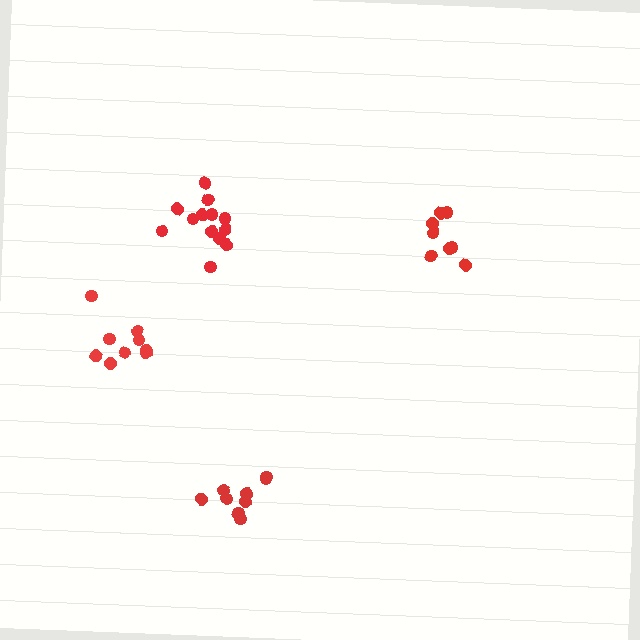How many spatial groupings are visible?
There are 4 spatial groupings.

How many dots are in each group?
Group 1: 9 dots, Group 2: 9 dots, Group 3: 8 dots, Group 4: 13 dots (39 total).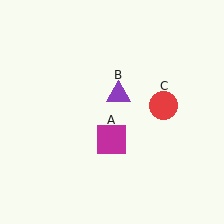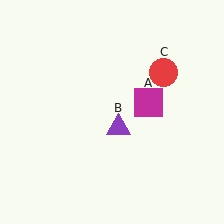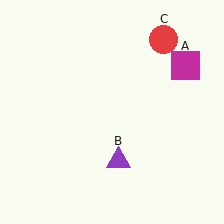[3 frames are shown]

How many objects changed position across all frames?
3 objects changed position: magenta square (object A), purple triangle (object B), red circle (object C).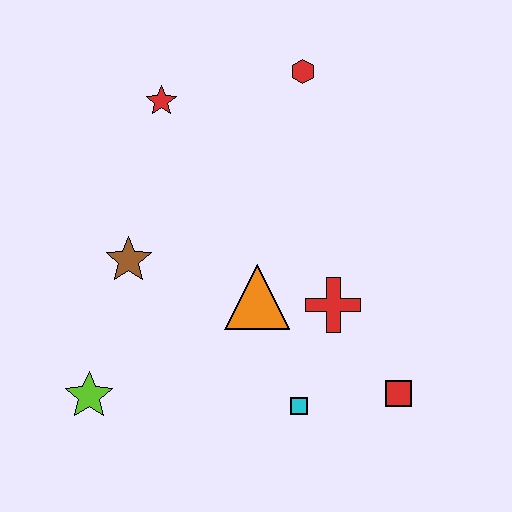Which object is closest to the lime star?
The brown star is closest to the lime star.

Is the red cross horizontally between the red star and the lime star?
No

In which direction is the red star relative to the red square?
The red star is above the red square.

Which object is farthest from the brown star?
The red square is farthest from the brown star.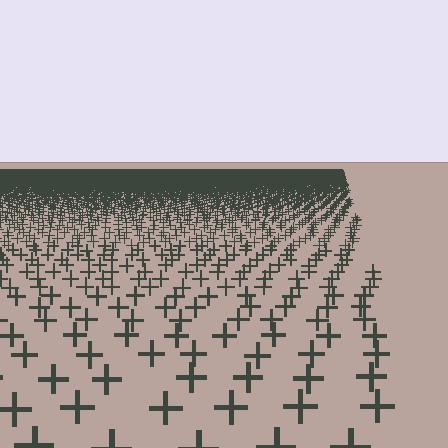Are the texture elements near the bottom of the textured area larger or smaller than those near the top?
Larger. Near the bottom, elements are closer to the viewer and appear at a bigger on-screen size.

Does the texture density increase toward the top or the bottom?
Density increases toward the top.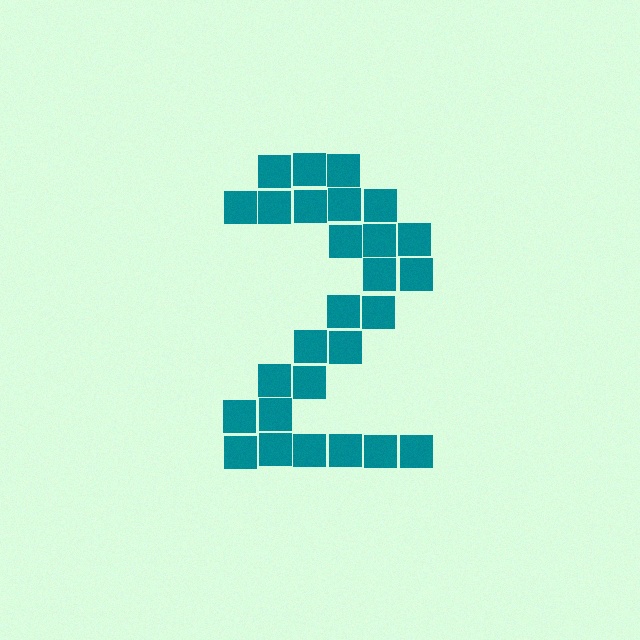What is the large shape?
The large shape is the digit 2.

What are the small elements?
The small elements are squares.